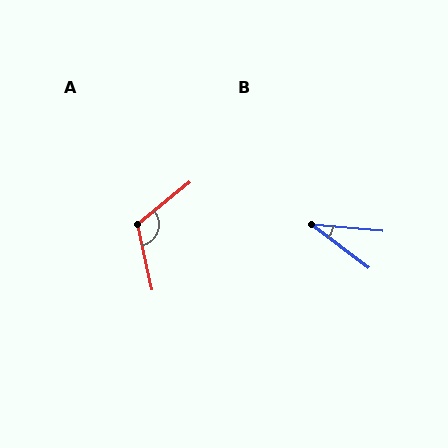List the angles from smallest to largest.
B (33°), A (116°).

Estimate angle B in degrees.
Approximately 33 degrees.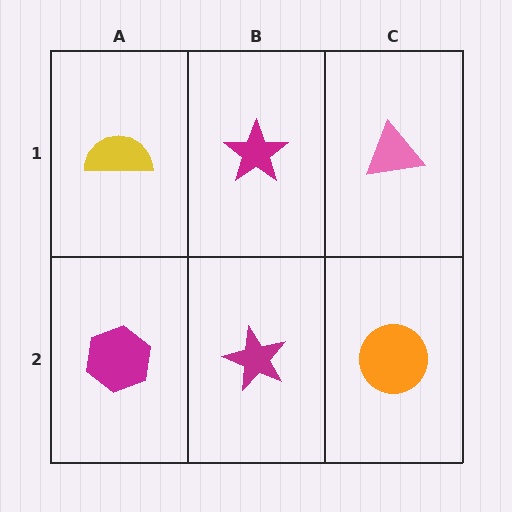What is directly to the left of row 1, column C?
A magenta star.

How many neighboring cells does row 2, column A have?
2.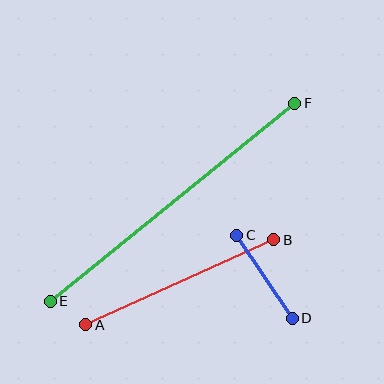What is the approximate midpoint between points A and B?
The midpoint is at approximately (180, 282) pixels.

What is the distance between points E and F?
The distance is approximately 315 pixels.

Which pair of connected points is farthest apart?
Points E and F are farthest apart.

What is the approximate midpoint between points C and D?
The midpoint is at approximately (265, 277) pixels.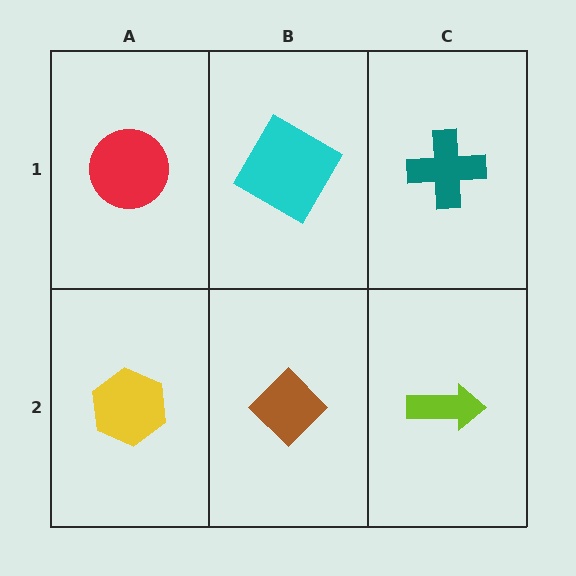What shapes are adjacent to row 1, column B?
A brown diamond (row 2, column B), a red circle (row 1, column A), a teal cross (row 1, column C).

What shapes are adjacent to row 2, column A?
A red circle (row 1, column A), a brown diamond (row 2, column B).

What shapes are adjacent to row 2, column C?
A teal cross (row 1, column C), a brown diamond (row 2, column B).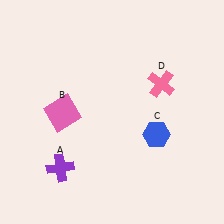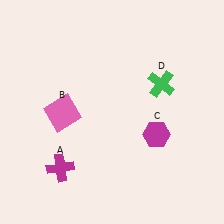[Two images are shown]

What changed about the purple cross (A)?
In Image 1, A is purple. In Image 2, it changed to magenta.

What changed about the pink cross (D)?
In Image 1, D is pink. In Image 2, it changed to green.